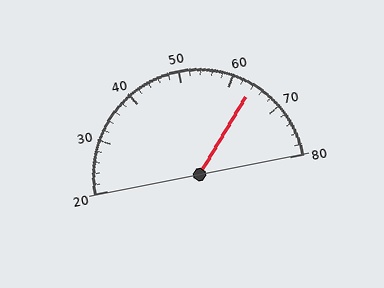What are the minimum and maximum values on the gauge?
The gauge ranges from 20 to 80.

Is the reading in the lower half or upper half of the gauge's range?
The reading is in the upper half of the range (20 to 80).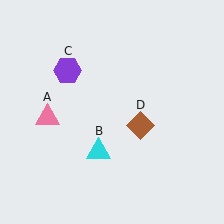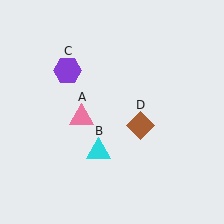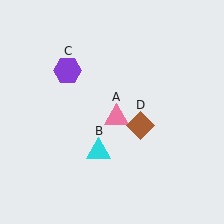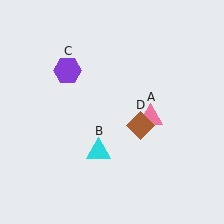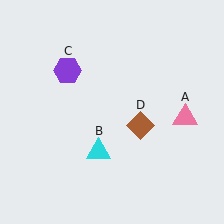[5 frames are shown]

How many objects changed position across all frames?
1 object changed position: pink triangle (object A).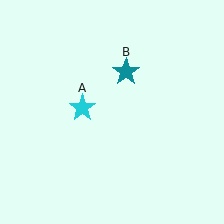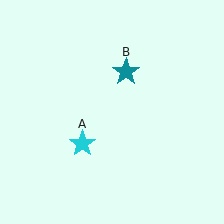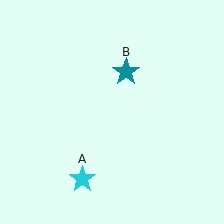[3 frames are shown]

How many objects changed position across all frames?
1 object changed position: cyan star (object A).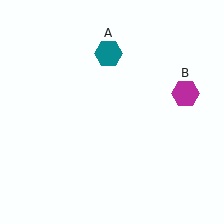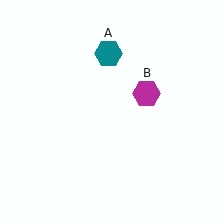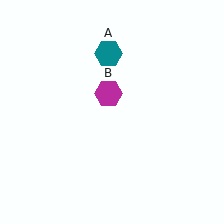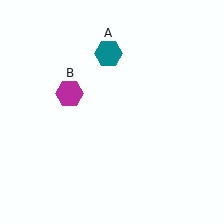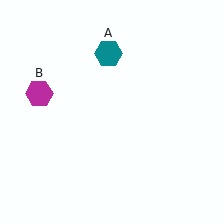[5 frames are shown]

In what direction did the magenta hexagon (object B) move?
The magenta hexagon (object B) moved left.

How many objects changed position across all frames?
1 object changed position: magenta hexagon (object B).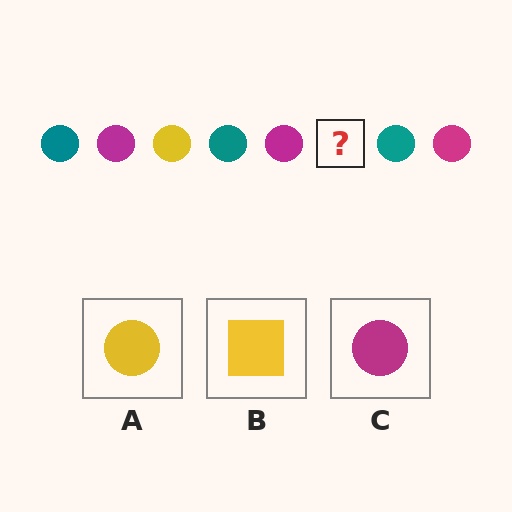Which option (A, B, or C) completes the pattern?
A.